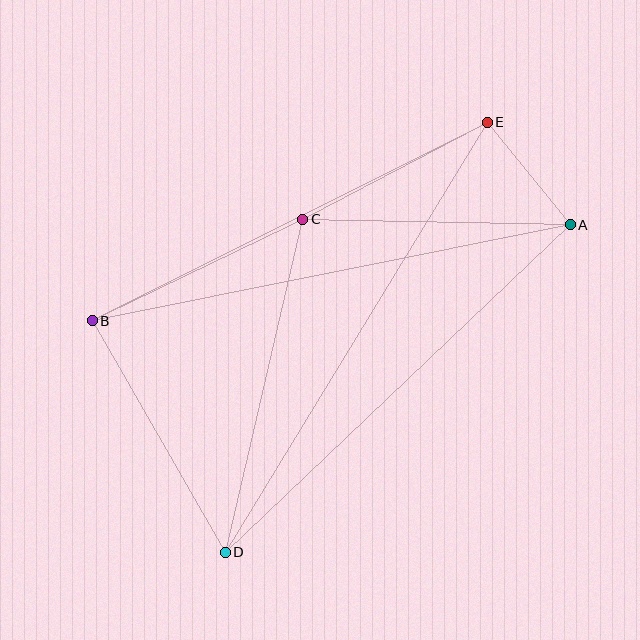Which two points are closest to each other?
Points A and E are closest to each other.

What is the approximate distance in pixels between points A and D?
The distance between A and D is approximately 476 pixels.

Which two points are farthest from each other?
Points D and E are farthest from each other.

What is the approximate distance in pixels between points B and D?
The distance between B and D is approximately 267 pixels.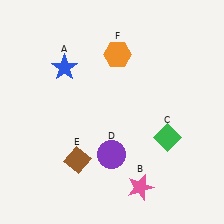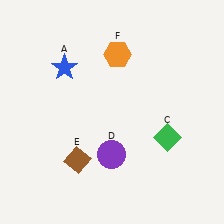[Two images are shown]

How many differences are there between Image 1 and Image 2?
There is 1 difference between the two images.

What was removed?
The pink star (B) was removed in Image 2.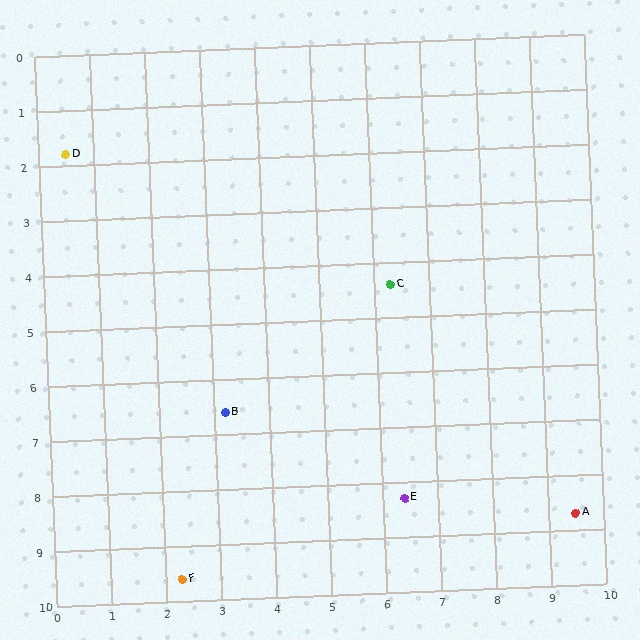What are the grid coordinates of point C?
Point C is at approximately (6.3, 4.4).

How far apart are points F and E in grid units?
Points F and E are about 4.3 grid units apart.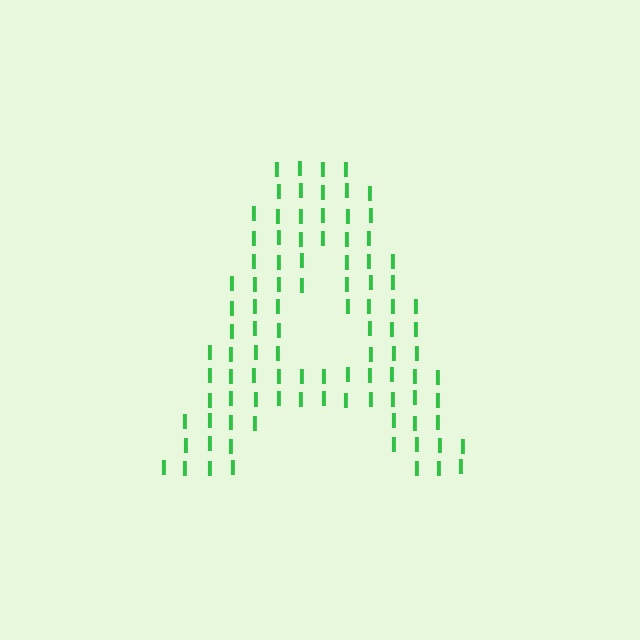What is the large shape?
The large shape is the letter A.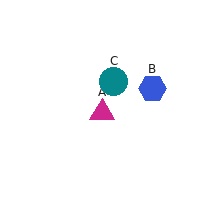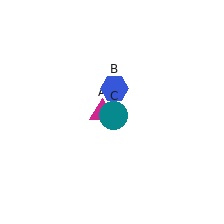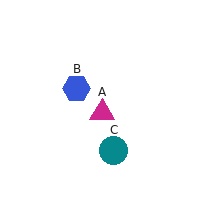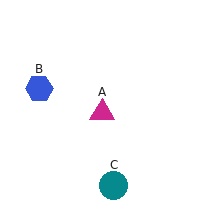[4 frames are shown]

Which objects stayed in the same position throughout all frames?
Magenta triangle (object A) remained stationary.